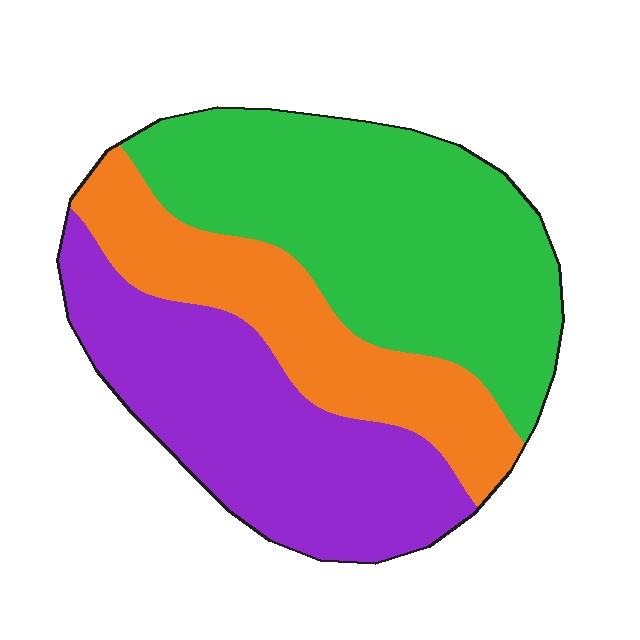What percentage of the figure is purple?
Purple takes up between a third and a half of the figure.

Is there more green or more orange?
Green.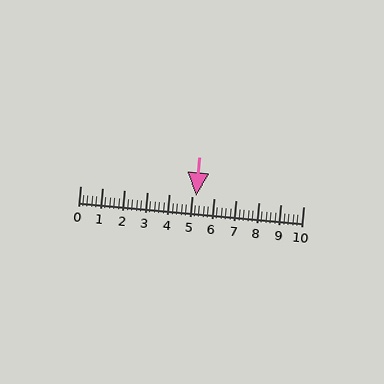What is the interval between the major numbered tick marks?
The major tick marks are spaced 1 units apart.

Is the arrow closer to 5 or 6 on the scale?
The arrow is closer to 5.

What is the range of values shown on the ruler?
The ruler shows values from 0 to 10.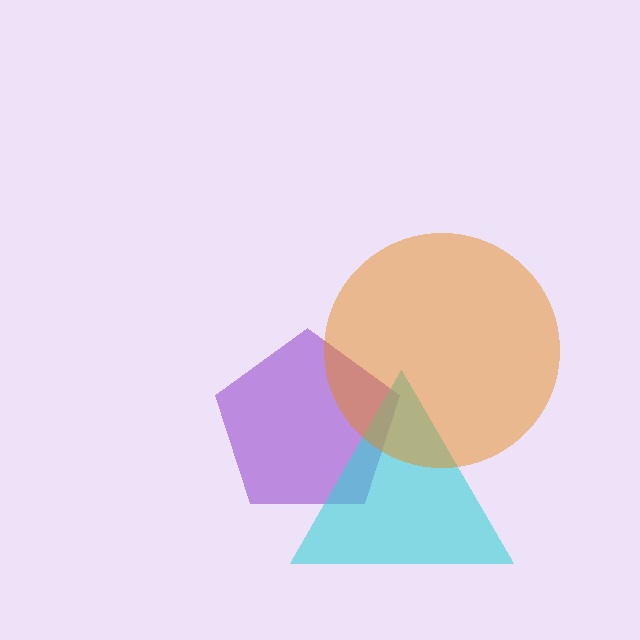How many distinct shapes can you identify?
There are 3 distinct shapes: a purple pentagon, a cyan triangle, an orange circle.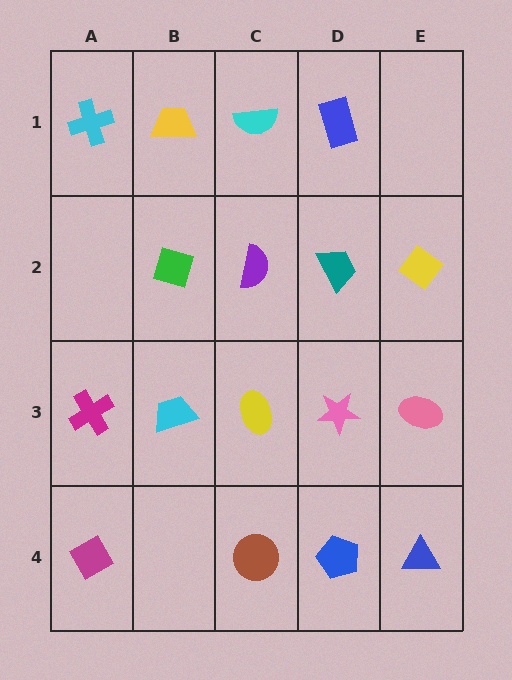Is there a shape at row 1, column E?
No, that cell is empty.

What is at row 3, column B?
A cyan trapezoid.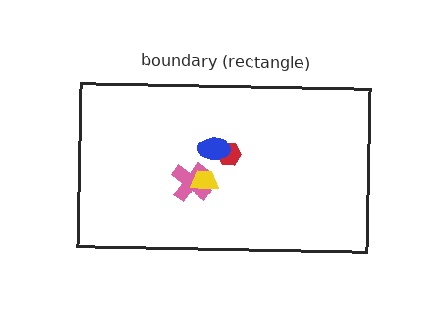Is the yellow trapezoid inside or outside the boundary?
Inside.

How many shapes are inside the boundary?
4 inside, 0 outside.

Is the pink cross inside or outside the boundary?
Inside.